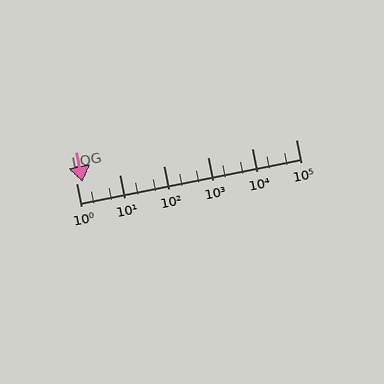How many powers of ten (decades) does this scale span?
The scale spans 5 decades, from 1 to 100000.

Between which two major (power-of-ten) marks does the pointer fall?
The pointer is between 1 and 10.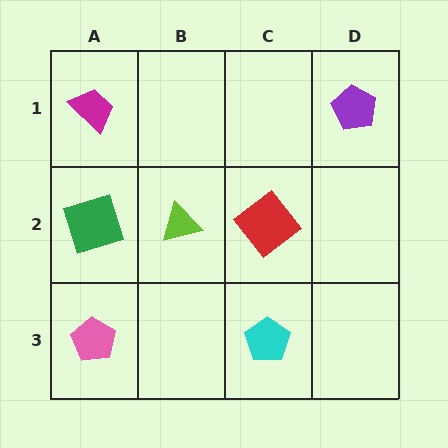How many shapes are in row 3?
2 shapes.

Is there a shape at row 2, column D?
No, that cell is empty.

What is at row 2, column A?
A green square.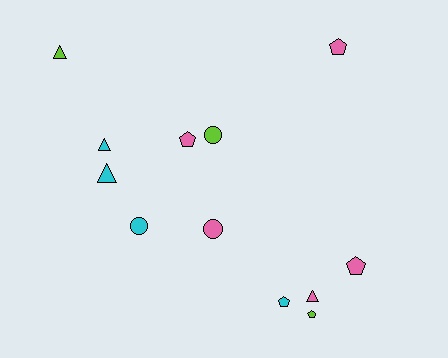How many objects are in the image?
There are 12 objects.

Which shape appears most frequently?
Pentagon, with 5 objects.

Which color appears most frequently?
Pink, with 5 objects.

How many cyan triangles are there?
There are 2 cyan triangles.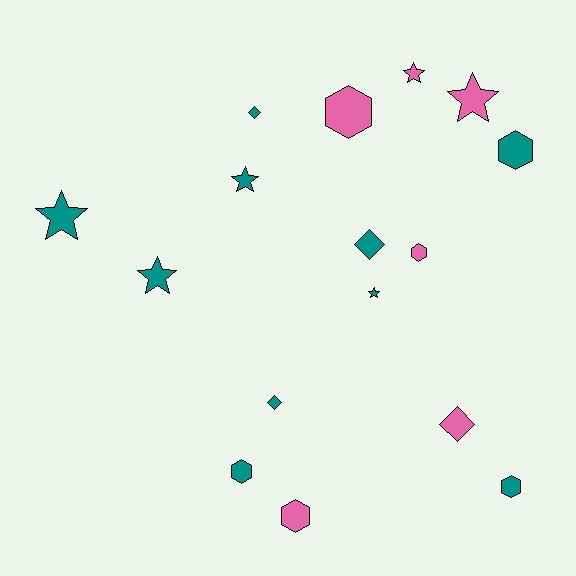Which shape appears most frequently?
Hexagon, with 6 objects.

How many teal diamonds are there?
There are 3 teal diamonds.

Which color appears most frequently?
Teal, with 10 objects.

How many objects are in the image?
There are 16 objects.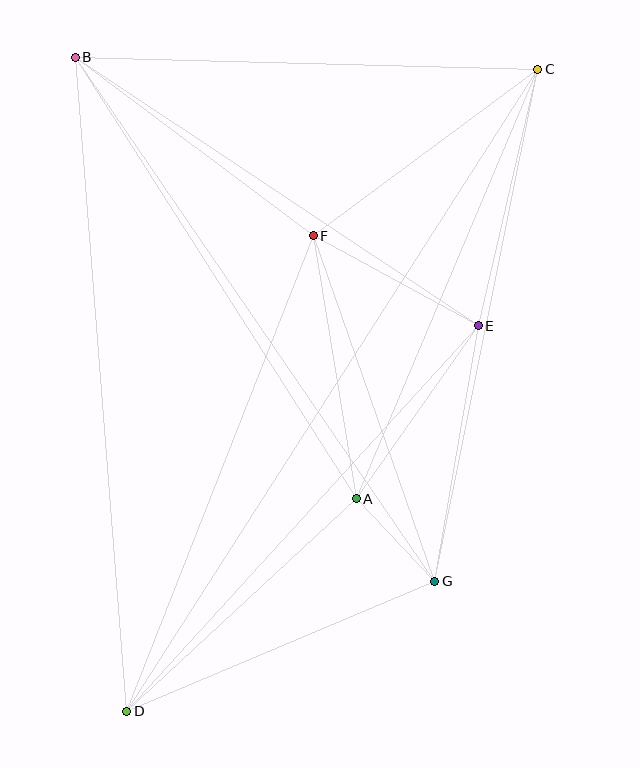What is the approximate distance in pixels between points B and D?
The distance between B and D is approximately 656 pixels.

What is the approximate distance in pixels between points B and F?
The distance between B and F is approximately 298 pixels.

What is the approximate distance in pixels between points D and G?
The distance between D and G is approximately 334 pixels.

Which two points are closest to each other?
Points A and G are closest to each other.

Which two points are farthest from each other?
Points C and D are farthest from each other.